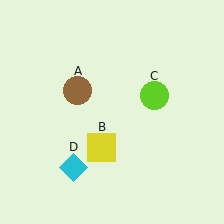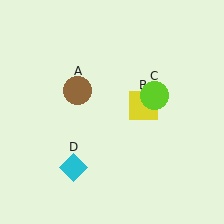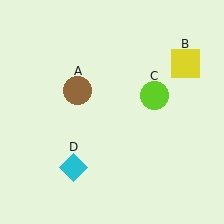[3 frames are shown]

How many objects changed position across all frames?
1 object changed position: yellow square (object B).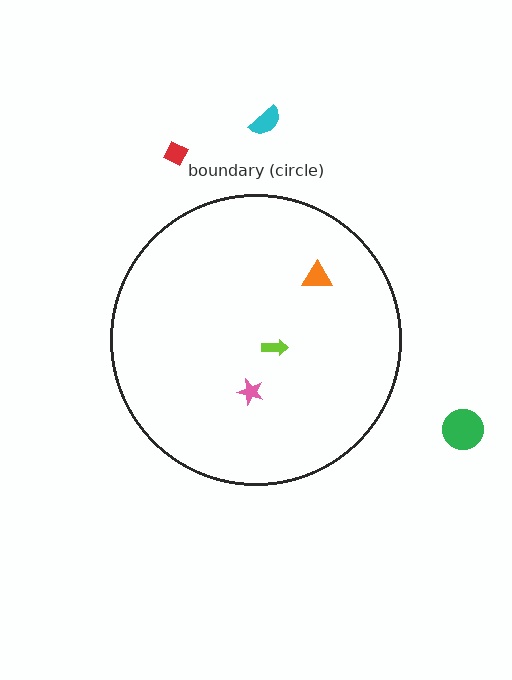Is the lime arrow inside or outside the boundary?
Inside.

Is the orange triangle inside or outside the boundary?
Inside.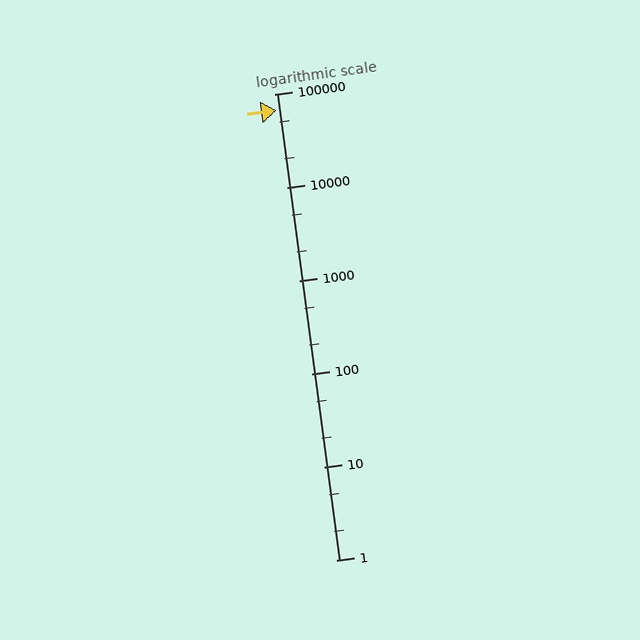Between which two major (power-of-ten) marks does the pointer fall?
The pointer is between 10000 and 100000.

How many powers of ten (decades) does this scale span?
The scale spans 5 decades, from 1 to 100000.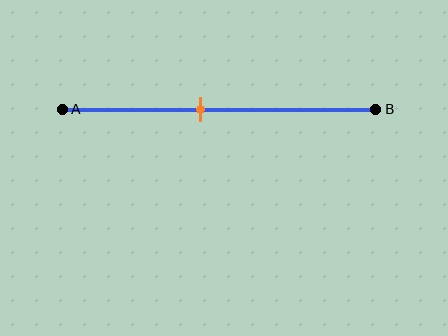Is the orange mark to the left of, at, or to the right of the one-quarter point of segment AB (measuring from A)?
The orange mark is to the right of the one-quarter point of segment AB.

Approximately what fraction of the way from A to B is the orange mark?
The orange mark is approximately 45% of the way from A to B.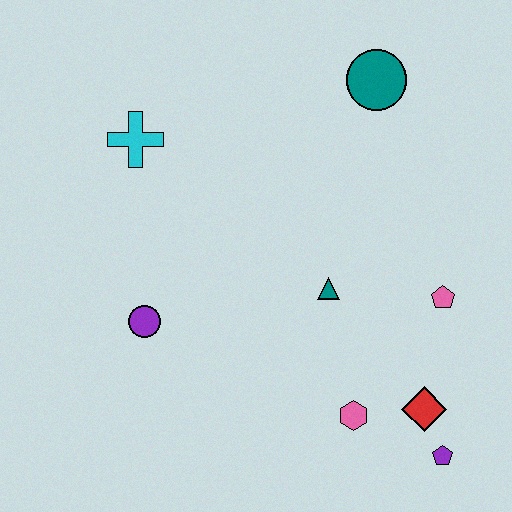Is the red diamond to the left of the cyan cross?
No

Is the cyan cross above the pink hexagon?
Yes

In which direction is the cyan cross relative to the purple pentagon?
The cyan cross is above the purple pentagon.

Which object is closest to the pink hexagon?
The red diamond is closest to the pink hexagon.